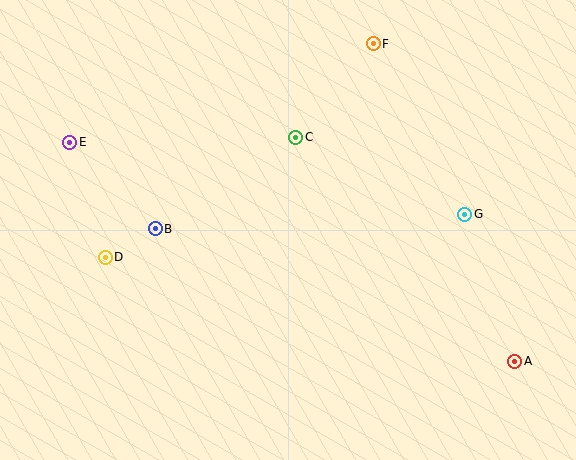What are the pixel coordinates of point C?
Point C is at (296, 137).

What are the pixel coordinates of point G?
Point G is at (465, 214).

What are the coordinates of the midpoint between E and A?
The midpoint between E and A is at (292, 252).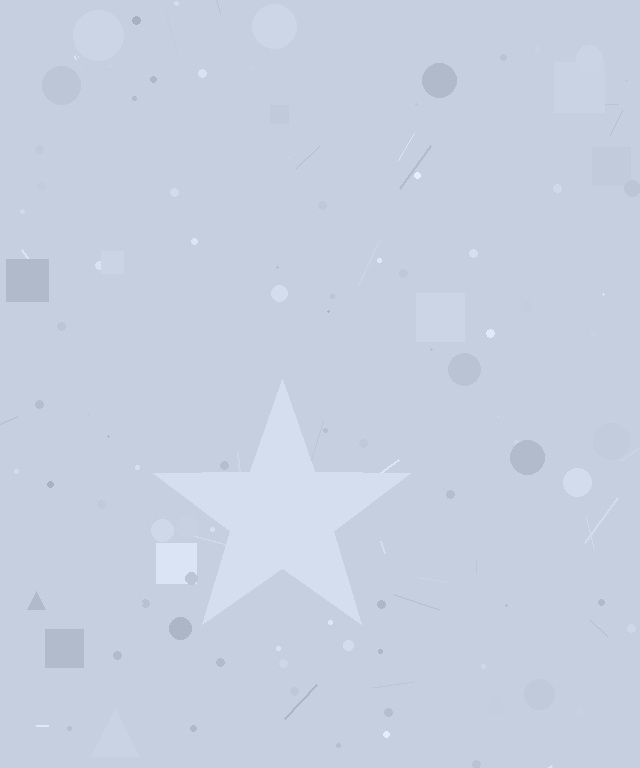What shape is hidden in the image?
A star is hidden in the image.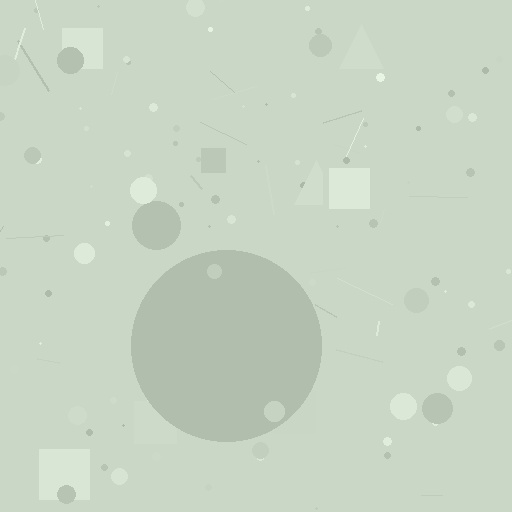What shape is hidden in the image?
A circle is hidden in the image.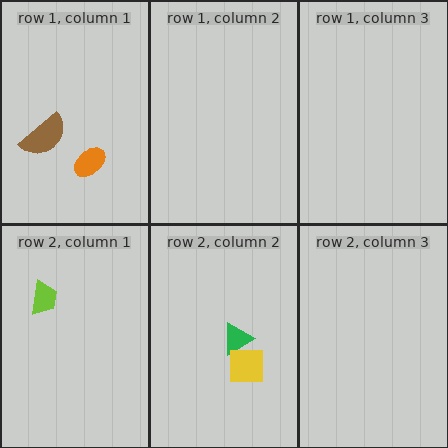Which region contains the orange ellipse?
The row 1, column 1 region.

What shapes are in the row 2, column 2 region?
The green triangle, the yellow square.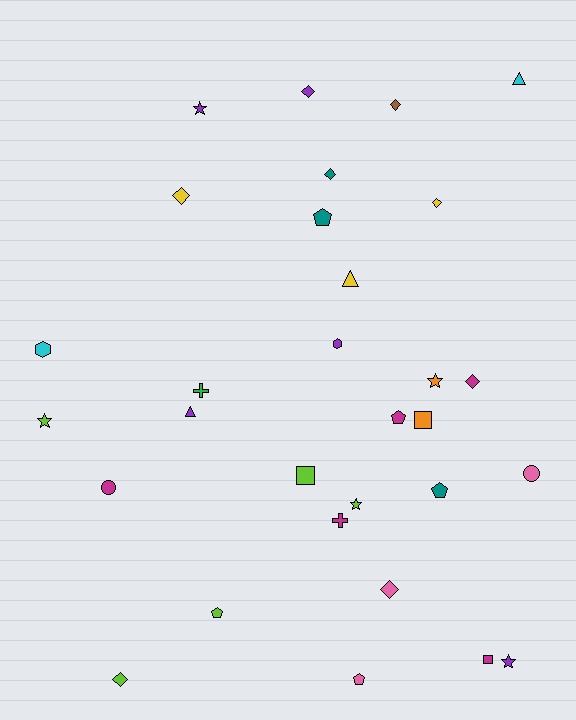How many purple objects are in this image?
There are 5 purple objects.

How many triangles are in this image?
There are 3 triangles.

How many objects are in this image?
There are 30 objects.